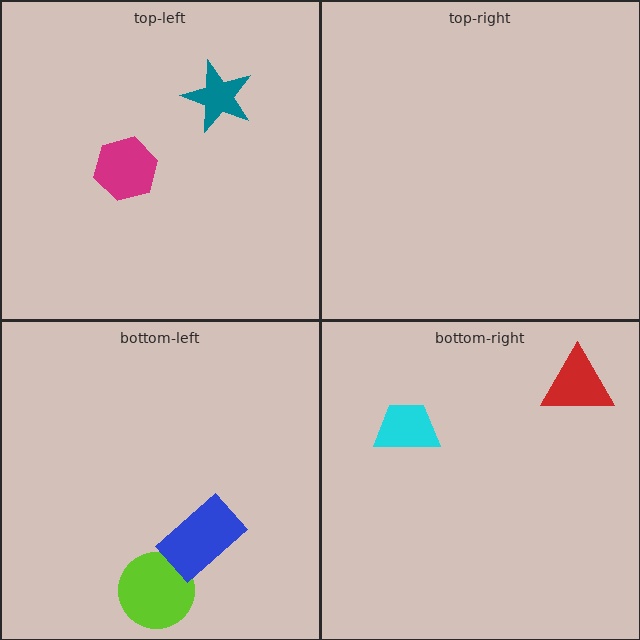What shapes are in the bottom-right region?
The cyan trapezoid, the red triangle.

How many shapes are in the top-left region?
2.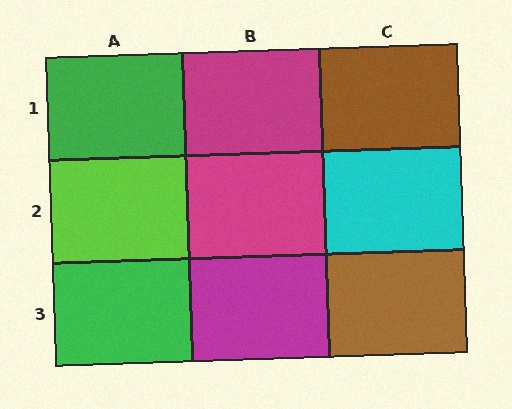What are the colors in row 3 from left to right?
Green, magenta, brown.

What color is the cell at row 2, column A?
Lime.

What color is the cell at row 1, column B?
Magenta.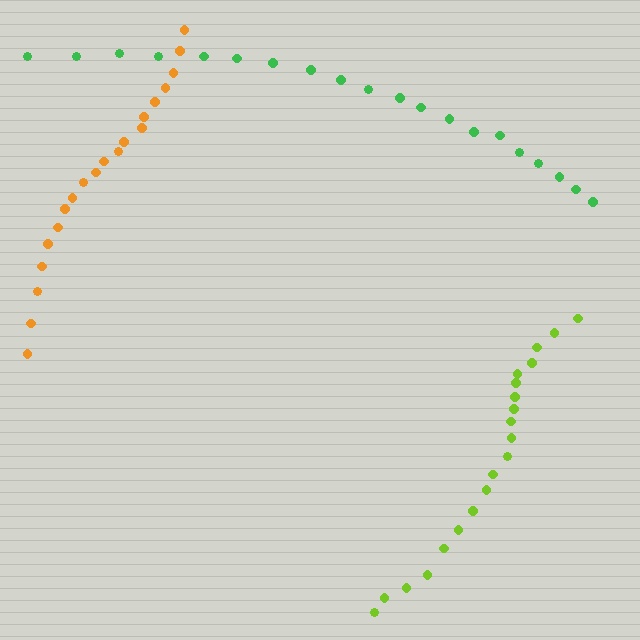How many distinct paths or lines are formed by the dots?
There are 3 distinct paths.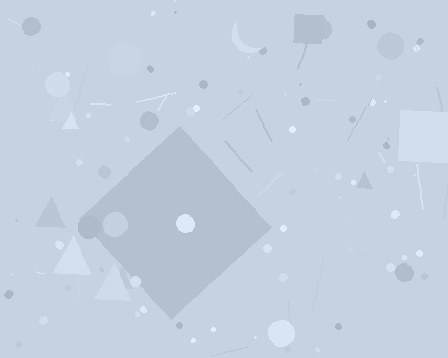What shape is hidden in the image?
A diamond is hidden in the image.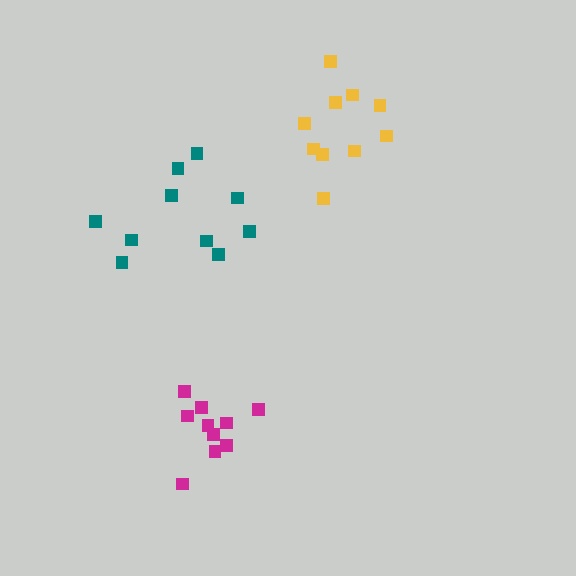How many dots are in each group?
Group 1: 10 dots, Group 2: 10 dots, Group 3: 10 dots (30 total).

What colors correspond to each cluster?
The clusters are colored: yellow, teal, magenta.